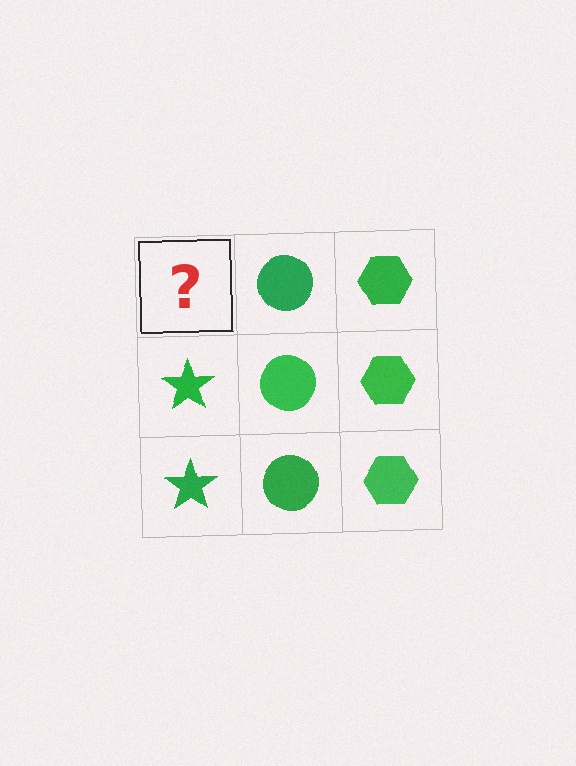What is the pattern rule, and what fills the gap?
The rule is that each column has a consistent shape. The gap should be filled with a green star.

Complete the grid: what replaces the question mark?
The question mark should be replaced with a green star.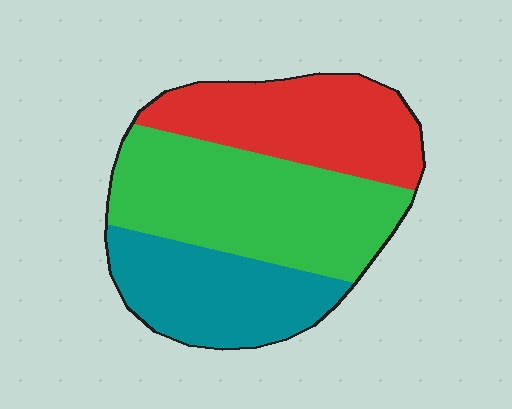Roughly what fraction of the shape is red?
Red covers about 30% of the shape.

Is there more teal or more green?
Green.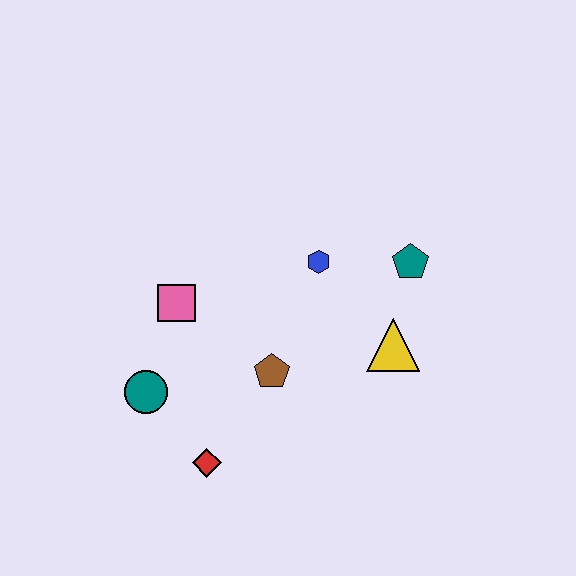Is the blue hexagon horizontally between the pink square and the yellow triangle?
Yes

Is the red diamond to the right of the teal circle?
Yes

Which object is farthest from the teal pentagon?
The teal circle is farthest from the teal pentagon.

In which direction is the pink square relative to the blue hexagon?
The pink square is to the left of the blue hexagon.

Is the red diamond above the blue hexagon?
No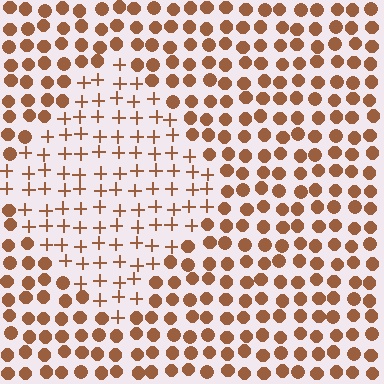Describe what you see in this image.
The image is filled with small brown elements arranged in a uniform grid. A diamond-shaped region contains plus signs, while the surrounding area contains circles. The boundary is defined purely by the change in element shape.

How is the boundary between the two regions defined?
The boundary is defined by a change in element shape: plus signs inside vs. circles outside. All elements share the same color and spacing.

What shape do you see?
I see a diamond.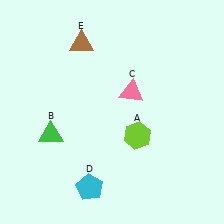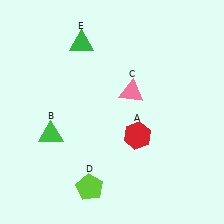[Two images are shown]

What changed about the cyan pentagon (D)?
In Image 1, D is cyan. In Image 2, it changed to lime.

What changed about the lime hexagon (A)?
In Image 1, A is lime. In Image 2, it changed to red.